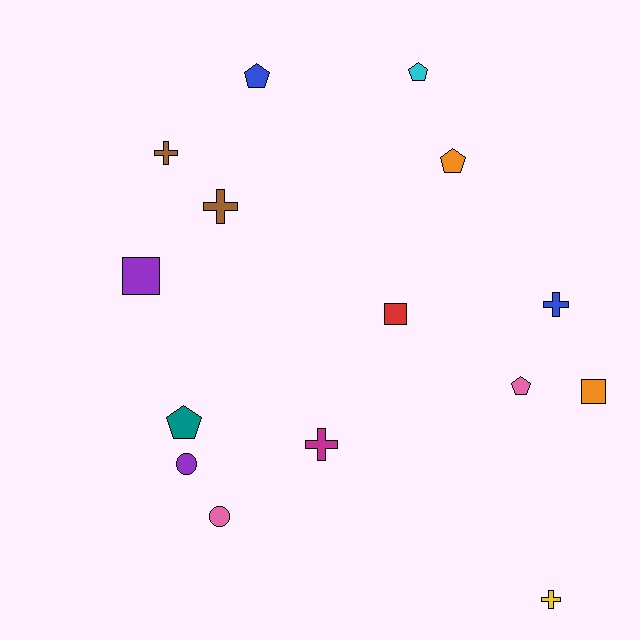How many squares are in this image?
There are 3 squares.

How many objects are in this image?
There are 15 objects.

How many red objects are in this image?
There is 1 red object.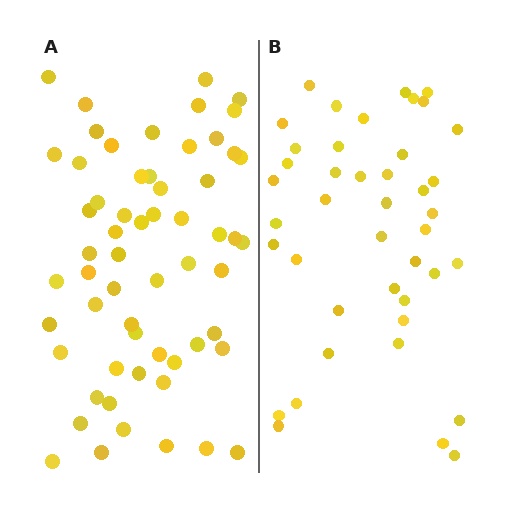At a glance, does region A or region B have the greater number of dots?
Region A (the left region) has more dots.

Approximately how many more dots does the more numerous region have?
Region A has approximately 15 more dots than region B.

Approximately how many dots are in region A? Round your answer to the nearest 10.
About 60 dots. (The exact count is 59, which rounds to 60.)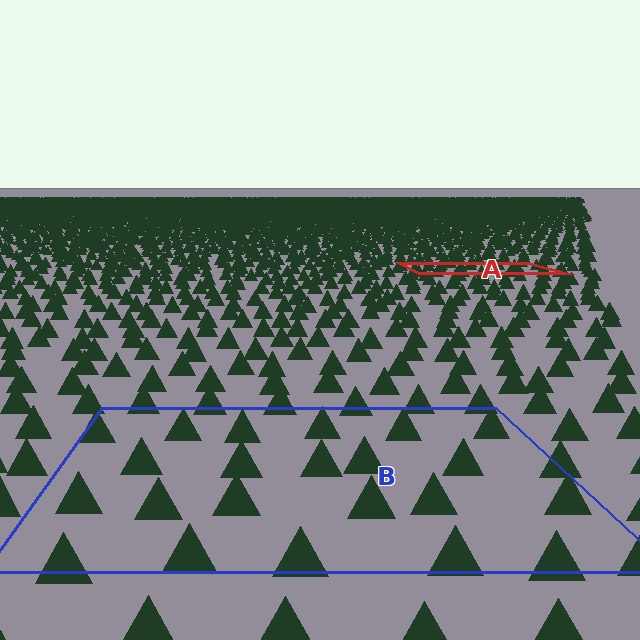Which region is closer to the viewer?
Region B is closer. The texture elements there are larger and more spread out.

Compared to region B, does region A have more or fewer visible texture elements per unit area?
Region A has more texture elements per unit area — they are packed more densely because it is farther away.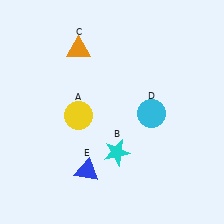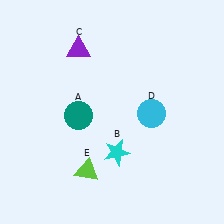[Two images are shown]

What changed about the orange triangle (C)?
In Image 1, C is orange. In Image 2, it changed to purple.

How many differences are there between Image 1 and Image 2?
There are 3 differences between the two images.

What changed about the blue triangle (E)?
In Image 1, E is blue. In Image 2, it changed to lime.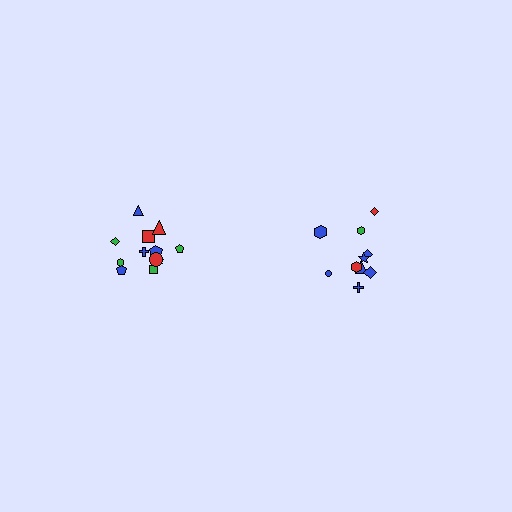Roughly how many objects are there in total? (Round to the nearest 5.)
Roughly 20 objects in total.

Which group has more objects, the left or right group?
The left group.